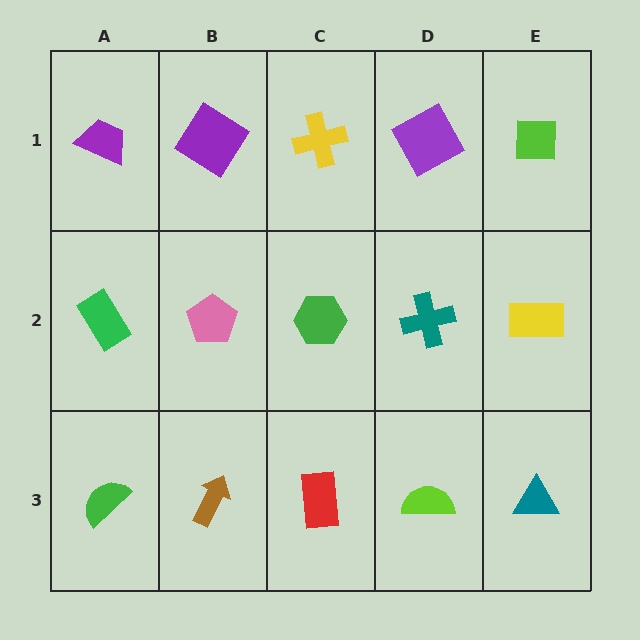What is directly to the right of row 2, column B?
A green hexagon.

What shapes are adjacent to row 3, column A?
A green rectangle (row 2, column A), a brown arrow (row 3, column B).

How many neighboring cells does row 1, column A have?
2.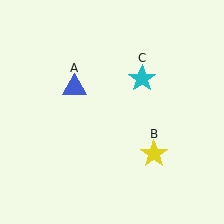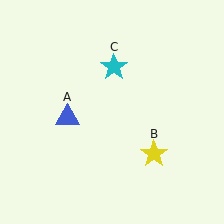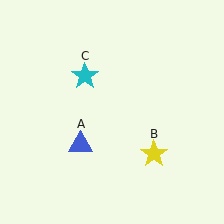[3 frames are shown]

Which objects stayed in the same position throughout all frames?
Yellow star (object B) remained stationary.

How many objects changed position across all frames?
2 objects changed position: blue triangle (object A), cyan star (object C).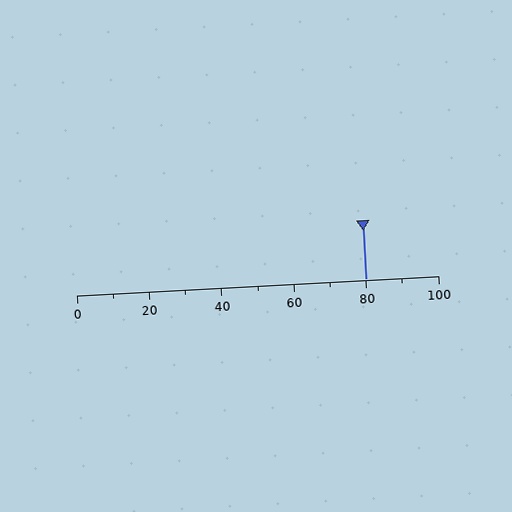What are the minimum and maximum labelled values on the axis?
The axis runs from 0 to 100.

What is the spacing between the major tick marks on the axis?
The major ticks are spaced 20 apart.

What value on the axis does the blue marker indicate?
The marker indicates approximately 80.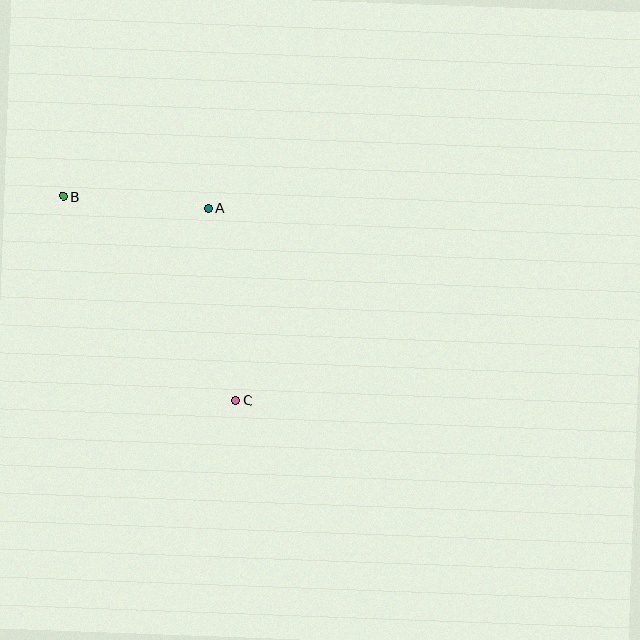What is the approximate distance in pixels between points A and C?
The distance between A and C is approximately 194 pixels.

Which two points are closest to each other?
Points A and B are closest to each other.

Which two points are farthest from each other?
Points B and C are farthest from each other.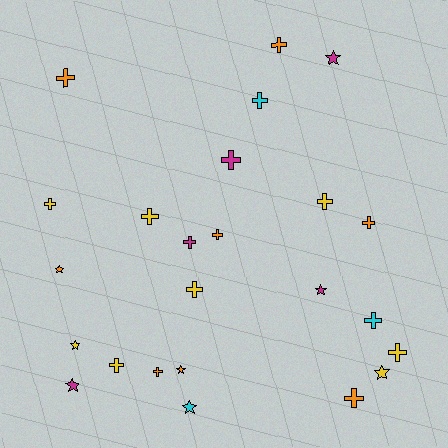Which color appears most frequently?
Yellow, with 8 objects.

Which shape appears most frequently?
Cross, with 16 objects.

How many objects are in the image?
There are 24 objects.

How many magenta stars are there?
There are 3 magenta stars.